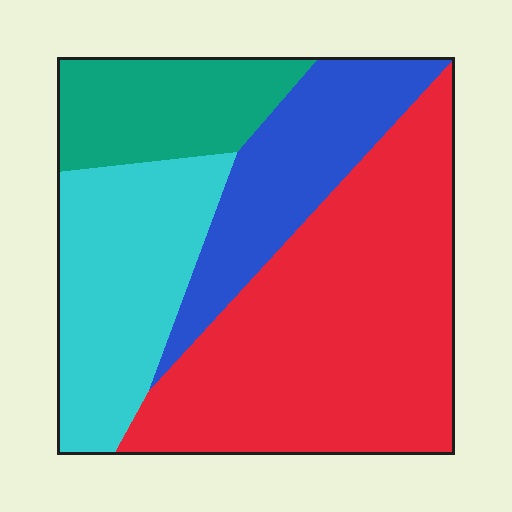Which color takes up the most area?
Red, at roughly 45%.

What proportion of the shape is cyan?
Cyan takes up about one fifth (1/5) of the shape.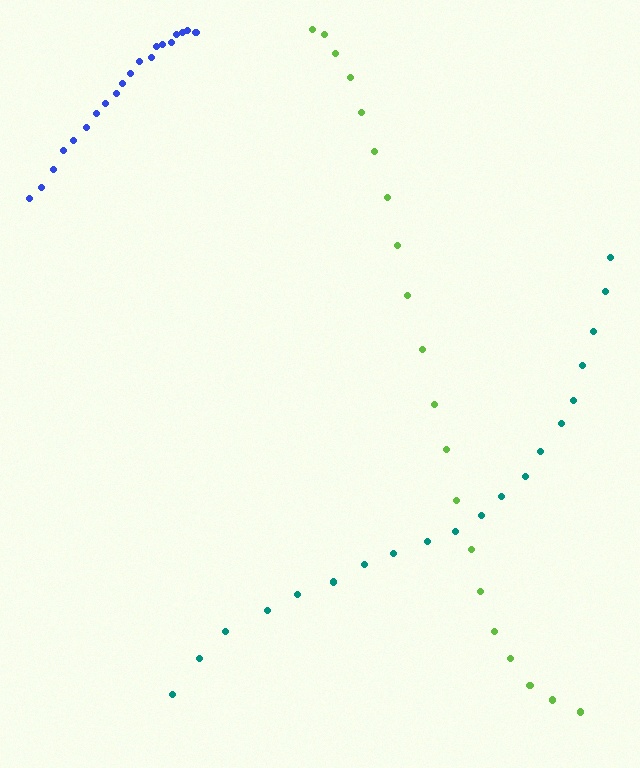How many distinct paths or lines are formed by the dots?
There are 3 distinct paths.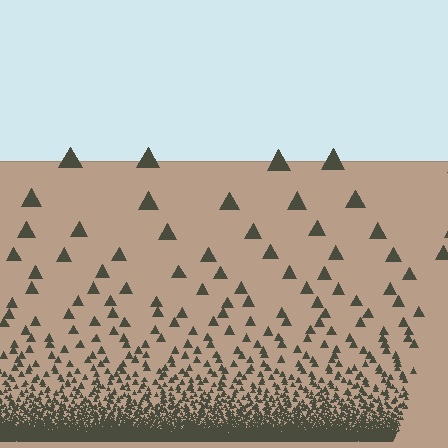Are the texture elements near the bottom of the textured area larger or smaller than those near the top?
Smaller. The gradient is inverted — elements near the bottom are smaller and denser.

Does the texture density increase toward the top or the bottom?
Density increases toward the bottom.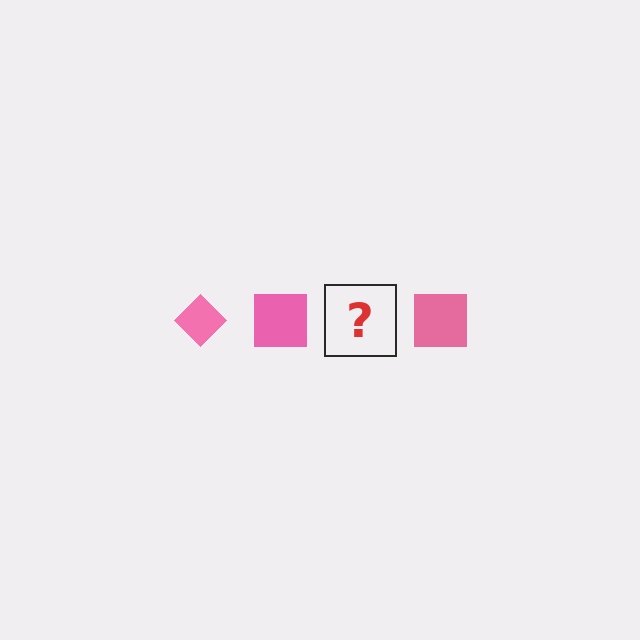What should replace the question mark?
The question mark should be replaced with a pink diamond.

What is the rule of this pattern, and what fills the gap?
The rule is that the pattern cycles through diamond, square shapes in pink. The gap should be filled with a pink diamond.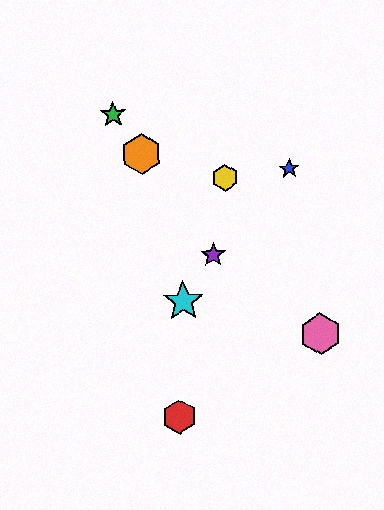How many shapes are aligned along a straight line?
3 shapes (the green star, the purple star, the orange hexagon) are aligned along a straight line.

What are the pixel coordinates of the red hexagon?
The red hexagon is at (179, 417).